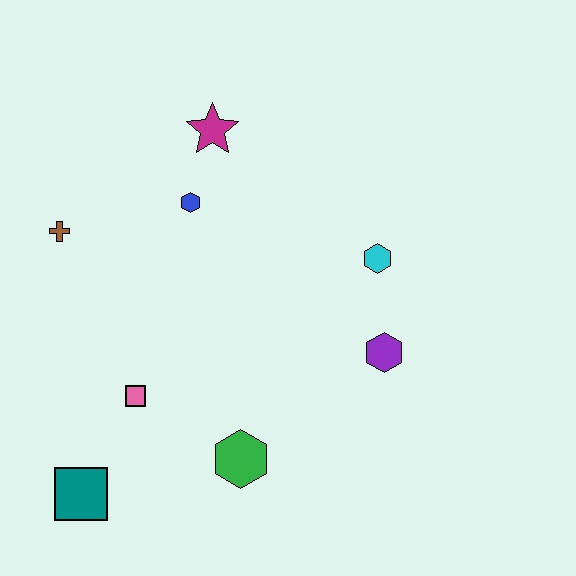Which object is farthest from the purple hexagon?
The brown cross is farthest from the purple hexagon.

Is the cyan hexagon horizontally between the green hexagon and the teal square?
No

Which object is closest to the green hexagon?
The pink square is closest to the green hexagon.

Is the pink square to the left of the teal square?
No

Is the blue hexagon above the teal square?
Yes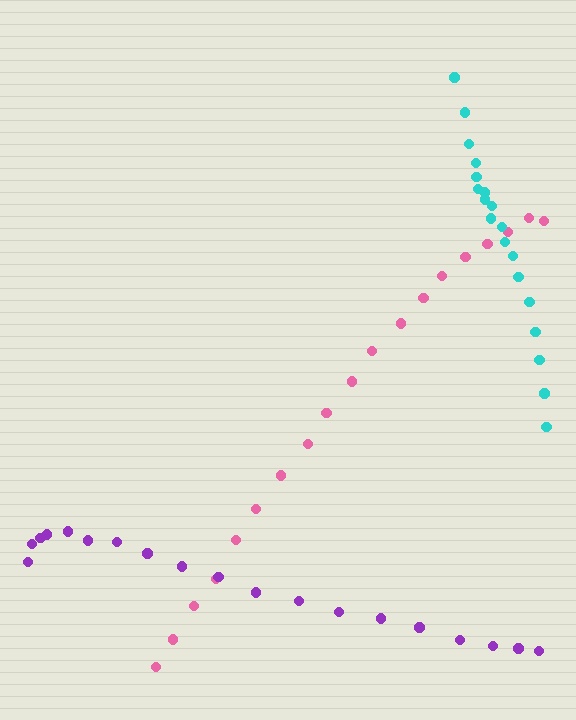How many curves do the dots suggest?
There are 3 distinct paths.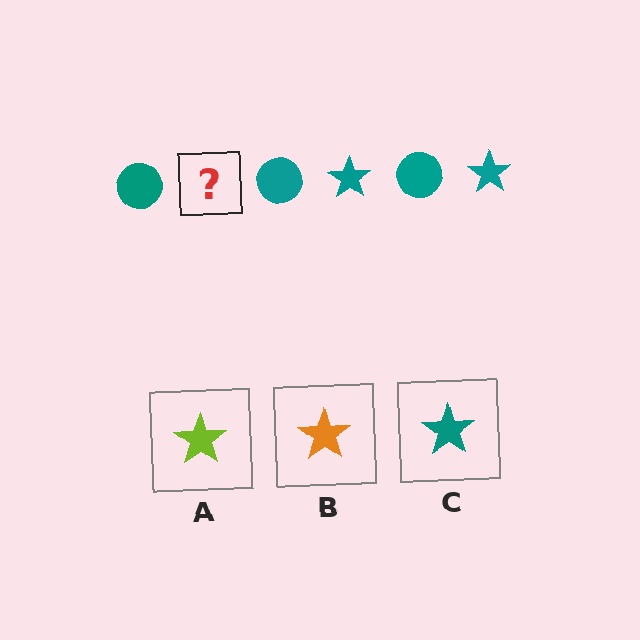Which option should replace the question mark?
Option C.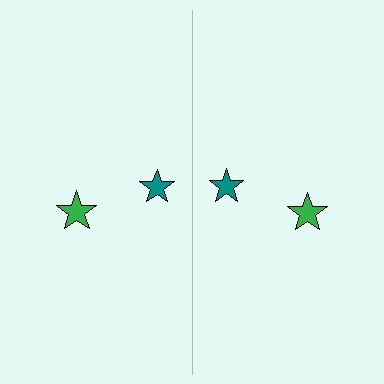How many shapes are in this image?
There are 4 shapes in this image.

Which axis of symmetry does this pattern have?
The pattern has a vertical axis of symmetry running through the center of the image.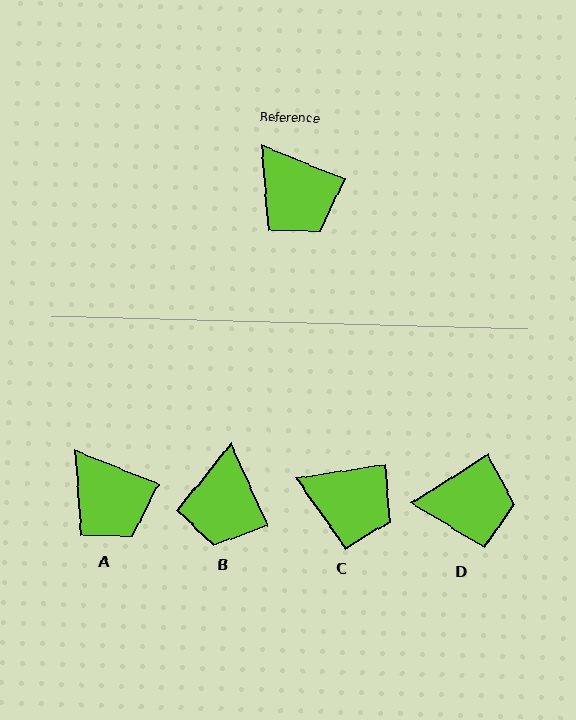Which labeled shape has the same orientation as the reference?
A.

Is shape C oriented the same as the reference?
No, it is off by about 31 degrees.